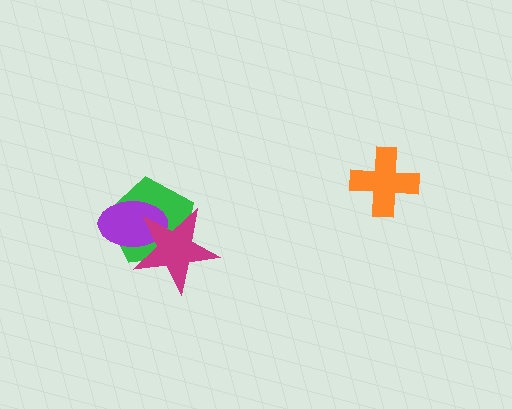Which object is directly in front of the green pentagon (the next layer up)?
The purple ellipse is directly in front of the green pentagon.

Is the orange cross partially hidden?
No, no other shape covers it.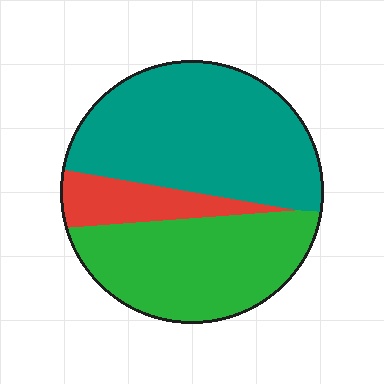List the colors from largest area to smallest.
From largest to smallest: teal, green, red.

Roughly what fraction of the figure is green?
Green takes up about three eighths (3/8) of the figure.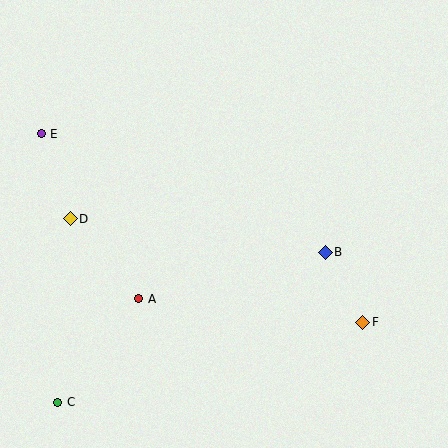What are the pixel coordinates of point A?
Point A is at (139, 299).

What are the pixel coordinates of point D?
Point D is at (70, 219).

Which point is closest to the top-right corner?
Point B is closest to the top-right corner.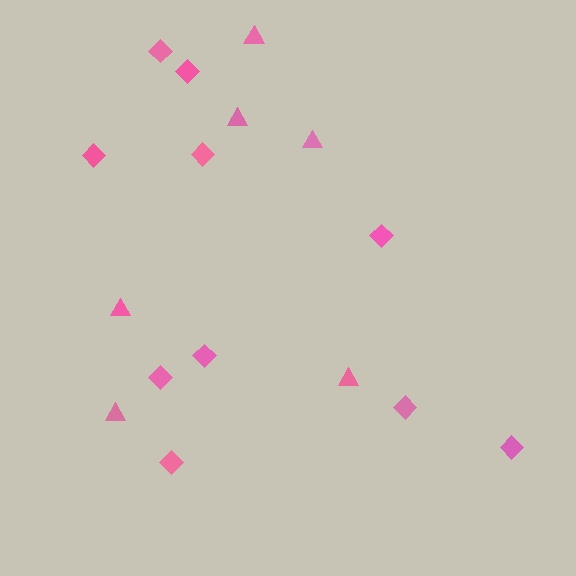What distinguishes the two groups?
There are 2 groups: one group of triangles (6) and one group of diamonds (10).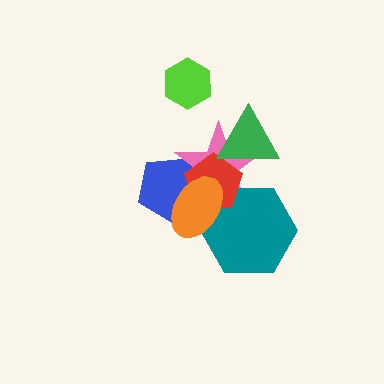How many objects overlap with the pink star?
5 objects overlap with the pink star.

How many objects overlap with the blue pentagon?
3 objects overlap with the blue pentagon.